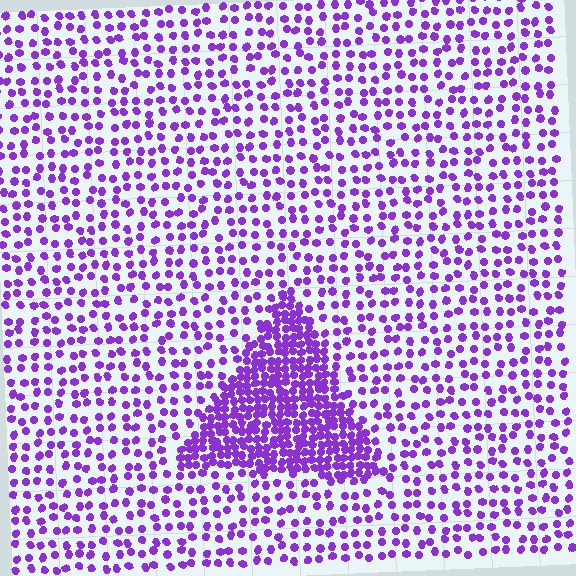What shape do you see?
I see a triangle.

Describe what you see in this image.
The image contains small purple elements arranged at two different densities. A triangle-shaped region is visible where the elements are more densely packed than the surrounding area.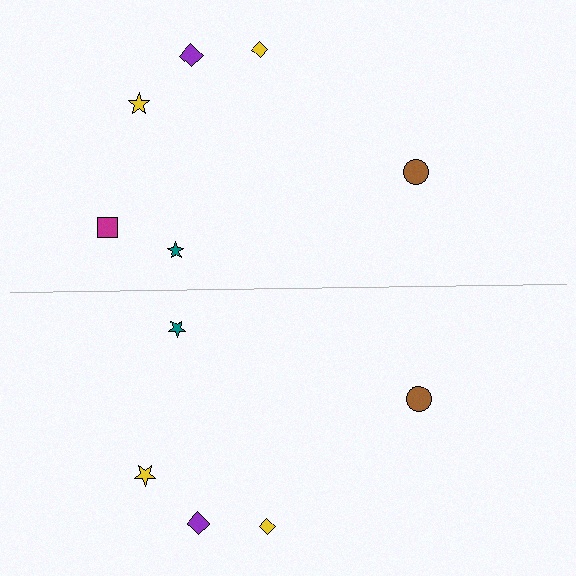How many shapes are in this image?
There are 11 shapes in this image.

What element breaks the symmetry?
A magenta square is missing from the bottom side.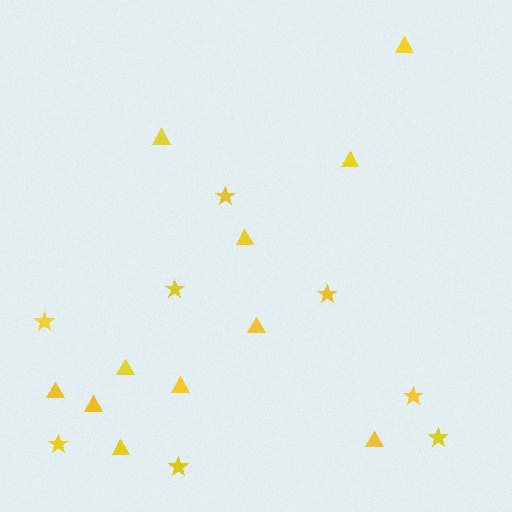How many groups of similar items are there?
There are 2 groups: one group of triangles (11) and one group of stars (8).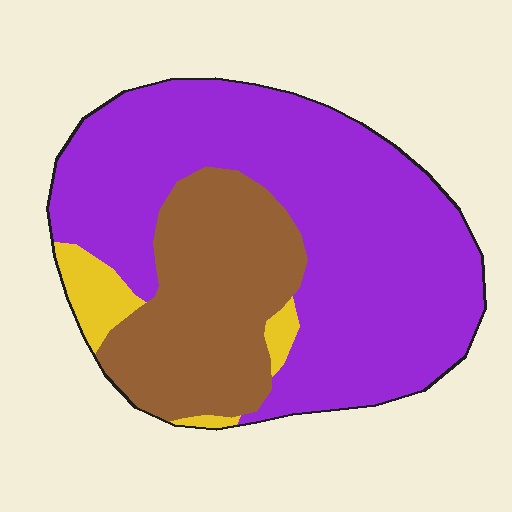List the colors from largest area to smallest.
From largest to smallest: purple, brown, yellow.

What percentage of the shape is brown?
Brown covers about 30% of the shape.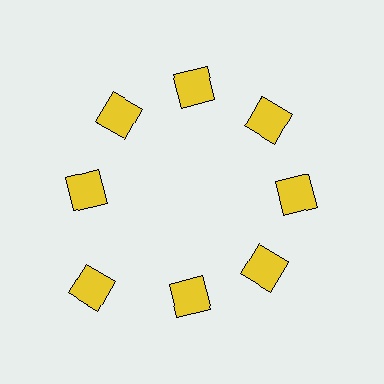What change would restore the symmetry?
The symmetry would be restored by moving it inward, back onto the ring so that all 8 squares sit at equal angles and equal distance from the center.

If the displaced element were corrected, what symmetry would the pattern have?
It would have 8-fold rotational symmetry — the pattern would map onto itself every 45 degrees.